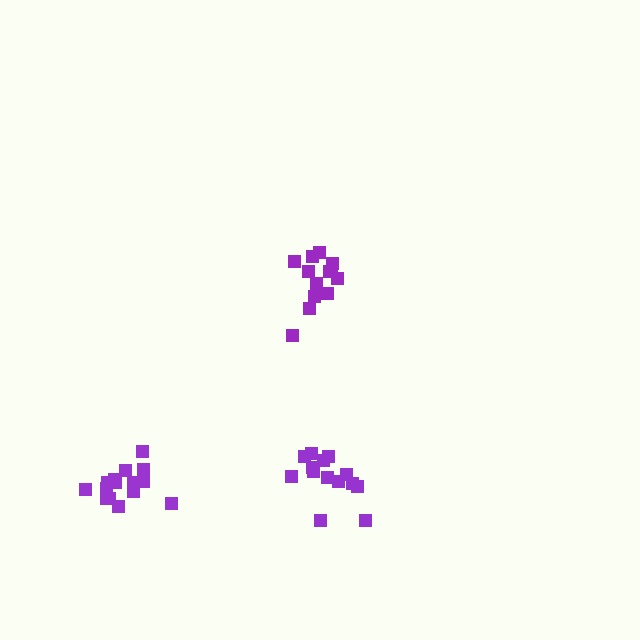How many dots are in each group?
Group 1: 14 dots, Group 2: 16 dots, Group 3: 13 dots (43 total).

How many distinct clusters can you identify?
There are 3 distinct clusters.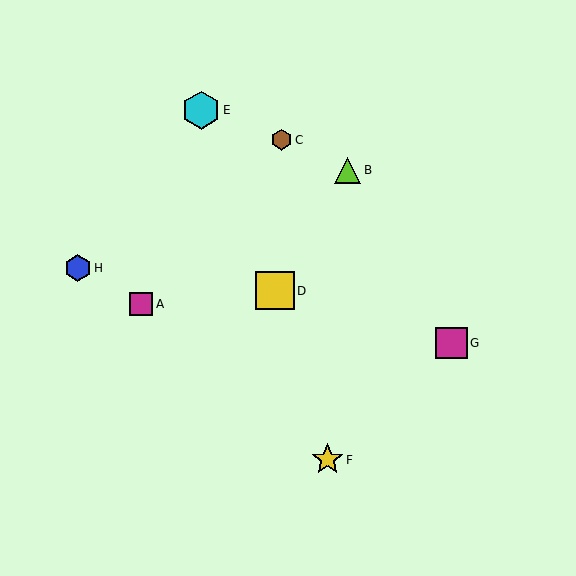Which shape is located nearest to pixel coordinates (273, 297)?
The yellow square (labeled D) at (275, 291) is nearest to that location.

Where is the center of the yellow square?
The center of the yellow square is at (275, 291).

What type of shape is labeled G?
Shape G is a magenta square.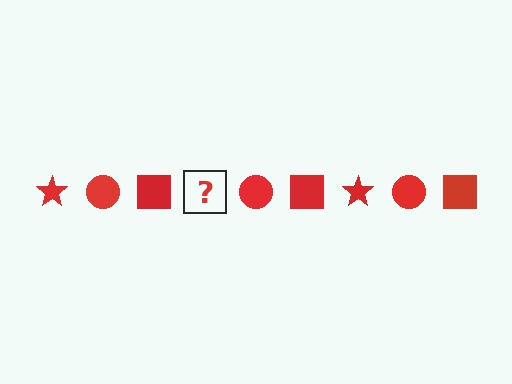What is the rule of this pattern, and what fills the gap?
The rule is that the pattern cycles through star, circle, square shapes in red. The gap should be filled with a red star.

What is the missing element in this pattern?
The missing element is a red star.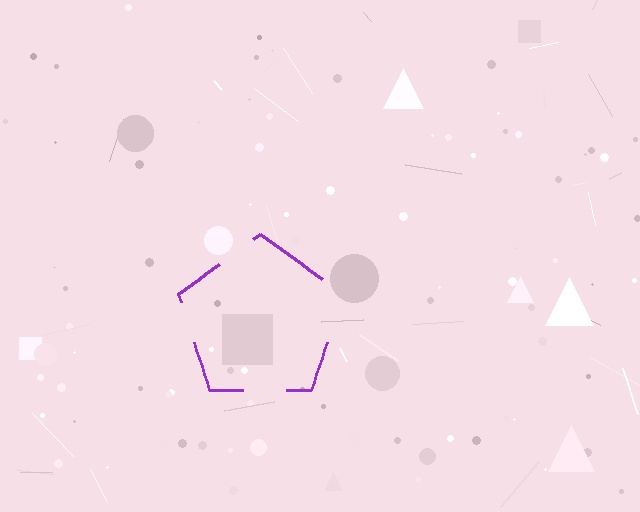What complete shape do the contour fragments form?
The contour fragments form a pentagon.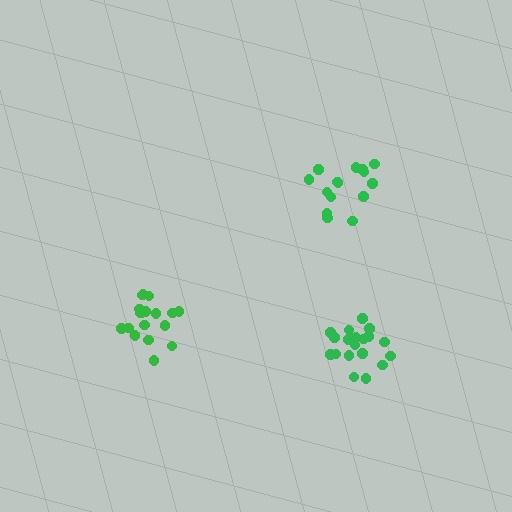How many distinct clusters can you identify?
There are 3 distinct clusters.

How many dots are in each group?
Group 1: 20 dots, Group 2: 18 dots, Group 3: 15 dots (53 total).